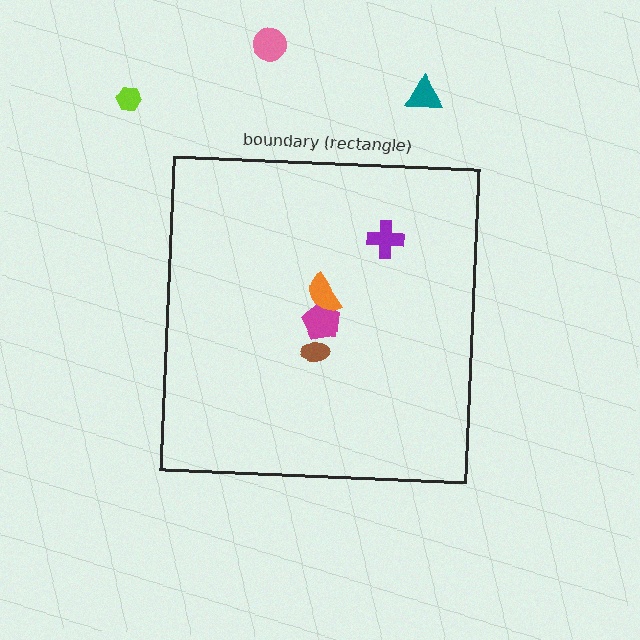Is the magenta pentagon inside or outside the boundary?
Inside.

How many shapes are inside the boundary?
4 inside, 3 outside.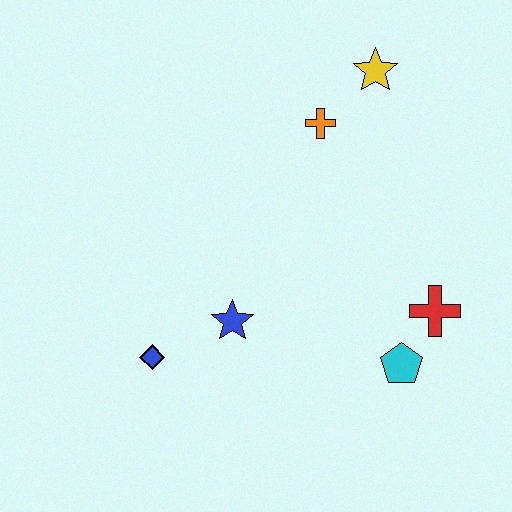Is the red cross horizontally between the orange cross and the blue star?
No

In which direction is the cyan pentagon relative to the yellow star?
The cyan pentagon is below the yellow star.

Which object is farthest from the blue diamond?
The yellow star is farthest from the blue diamond.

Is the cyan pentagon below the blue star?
Yes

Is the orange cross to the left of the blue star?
No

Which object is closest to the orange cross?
The yellow star is closest to the orange cross.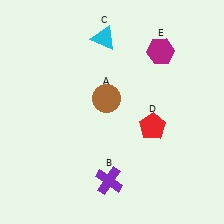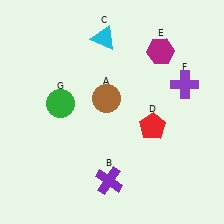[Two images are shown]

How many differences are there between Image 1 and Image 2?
There are 2 differences between the two images.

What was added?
A purple cross (F), a green circle (G) were added in Image 2.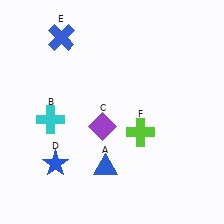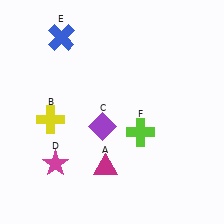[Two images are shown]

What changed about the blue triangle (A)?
In Image 1, A is blue. In Image 2, it changed to magenta.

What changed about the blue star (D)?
In Image 1, D is blue. In Image 2, it changed to magenta.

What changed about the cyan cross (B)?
In Image 1, B is cyan. In Image 2, it changed to yellow.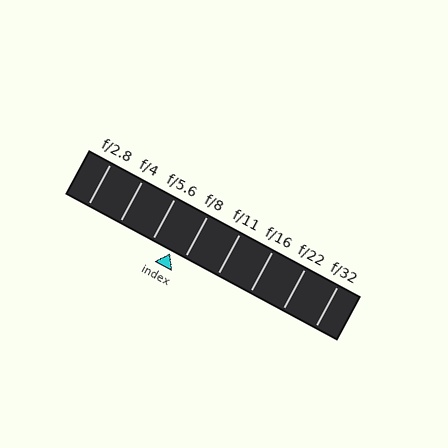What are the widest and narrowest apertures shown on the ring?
The widest aperture shown is f/2.8 and the narrowest is f/32.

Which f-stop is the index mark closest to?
The index mark is closest to f/8.